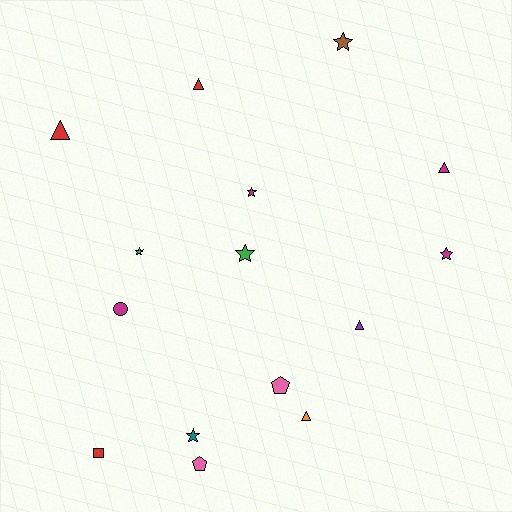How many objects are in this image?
There are 15 objects.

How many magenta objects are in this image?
There are 4 magenta objects.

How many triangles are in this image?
There are 5 triangles.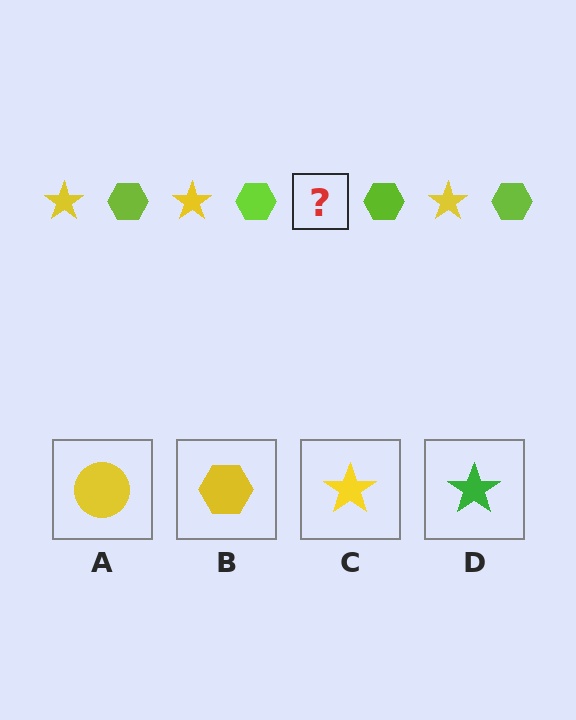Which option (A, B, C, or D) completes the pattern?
C.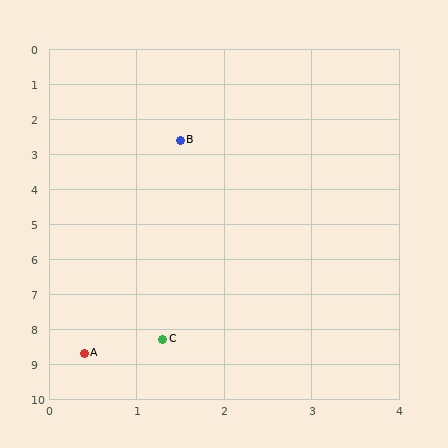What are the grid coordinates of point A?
Point A is at approximately (0.4, 8.7).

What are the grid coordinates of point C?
Point C is at approximately (1.3, 8.3).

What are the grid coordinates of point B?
Point B is at approximately (1.5, 2.6).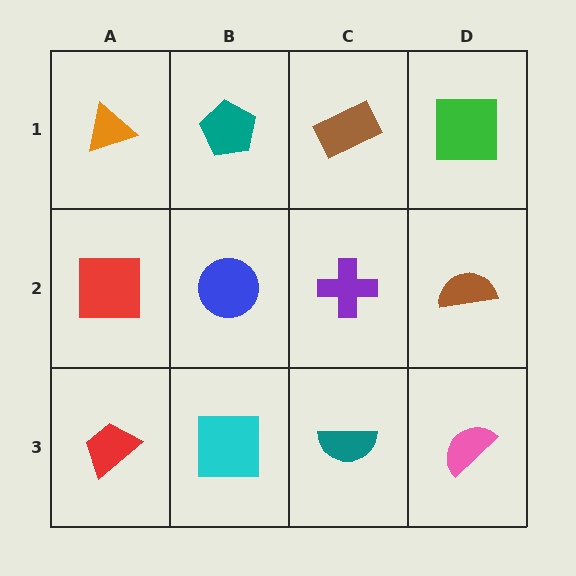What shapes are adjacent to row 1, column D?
A brown semicircle (row 2, column D), a brown rectangle (row 1, column C).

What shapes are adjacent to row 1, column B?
A blue circle (row 2, column B), an orange triangle (row 1, column A), a brown rectangle (row 1, column C).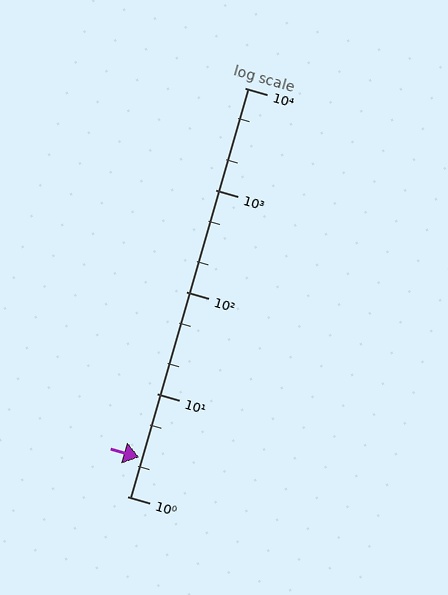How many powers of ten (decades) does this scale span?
The scale spans 4 decades, from 1 to 10000.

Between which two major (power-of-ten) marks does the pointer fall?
The pointer is between 1 and 10.